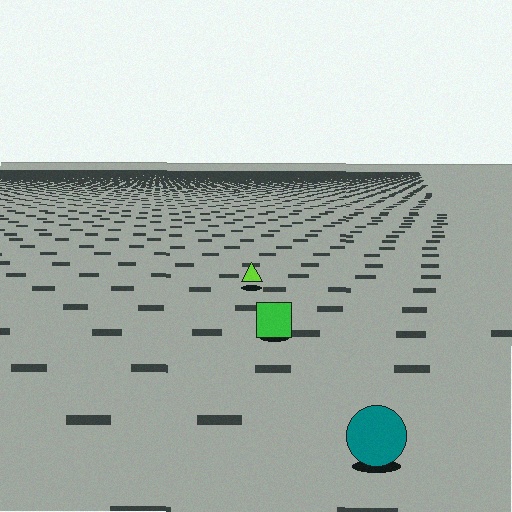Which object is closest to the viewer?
The teal circle is closest. The texture marks near it are larger and more spread out.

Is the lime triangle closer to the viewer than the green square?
No. The green square is closer — you can tell from the texture gradient: the ground texture is coarser near it.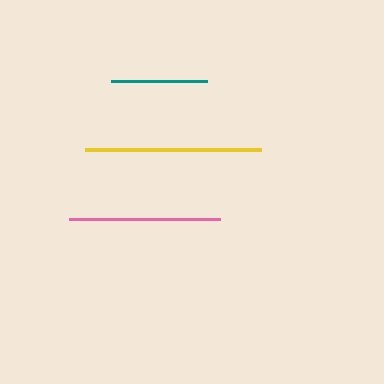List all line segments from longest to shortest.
From longest to shortest: yellow, pink, teal.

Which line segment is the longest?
The yellow line is the longest at approximately 176 pixels.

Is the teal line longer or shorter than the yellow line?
The yellow line is longer than the teal line.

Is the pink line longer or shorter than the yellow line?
The yellow line is longer than the pink line.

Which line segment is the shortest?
The teal line is the shortest at approximately 96 pixels.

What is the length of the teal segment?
The teal segment is approximately 96 pixels long.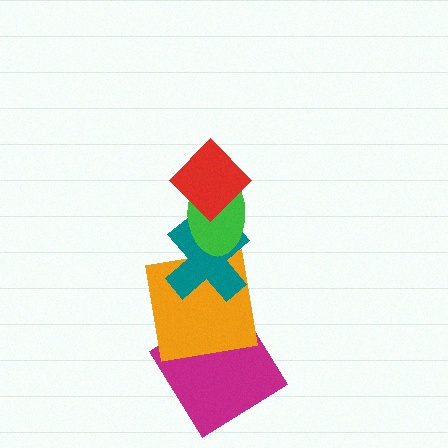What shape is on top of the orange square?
The teal cross is on top of the orange square.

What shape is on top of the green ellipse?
The red diamond is on top of the green ellipse.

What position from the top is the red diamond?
The red diamond is 1st from the top.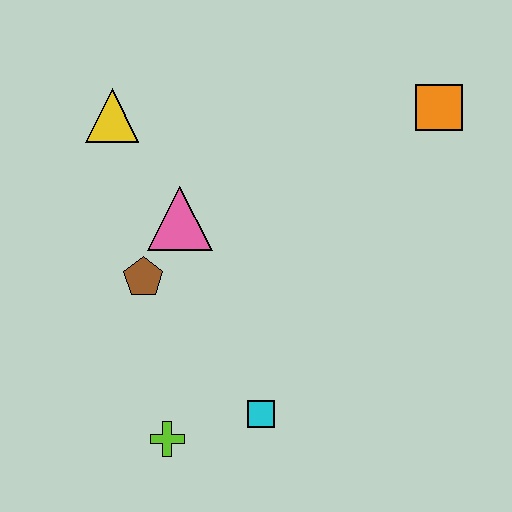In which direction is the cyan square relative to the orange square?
The cyan square is below the orange square.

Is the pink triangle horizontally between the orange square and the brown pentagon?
Yes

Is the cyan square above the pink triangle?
No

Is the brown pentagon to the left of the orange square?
Yes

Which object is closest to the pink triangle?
The brown pentagon is closest to the pink triangle.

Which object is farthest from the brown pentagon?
The orange square is farthest from the brown pentagon.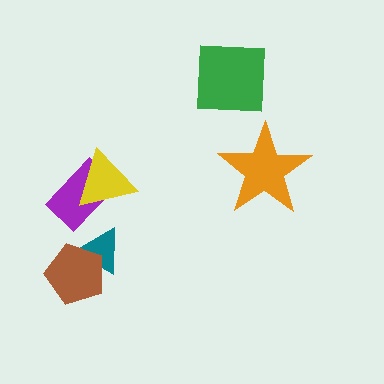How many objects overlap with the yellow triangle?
1 object overlaps with the yellow triangle.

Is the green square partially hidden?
No, no other shape covers it.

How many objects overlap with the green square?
0 objects overlap with the green square.